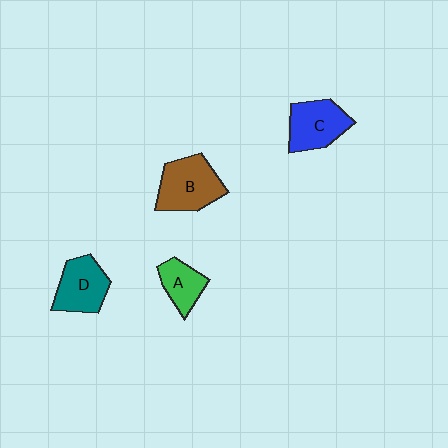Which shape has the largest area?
Shape B (brown).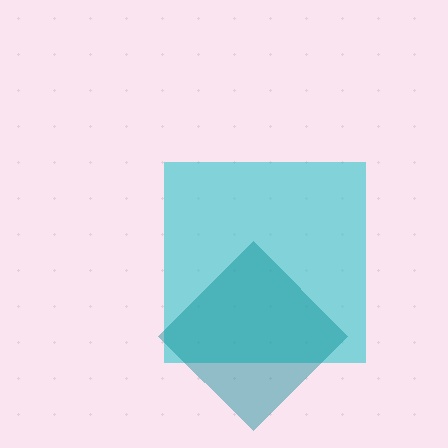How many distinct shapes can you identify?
There are 2 distinct shapes: a cyan square, a teal diamond.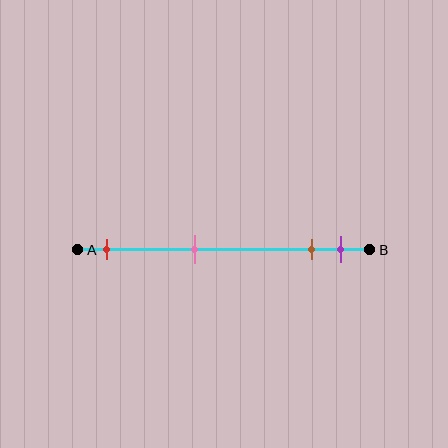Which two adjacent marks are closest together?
The brown and purple marks are the closest adjacent pair.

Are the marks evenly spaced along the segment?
No, the marks are not evenly spaced.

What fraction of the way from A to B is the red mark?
The red mark is approximately 10% (0.1) of the way from A to B.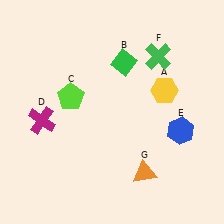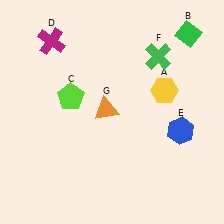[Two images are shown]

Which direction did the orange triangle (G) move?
The orange triangle (G) moved up.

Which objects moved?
The objects that moved are: the green diamond (B), the magenta cross (D), the orange triangle (G).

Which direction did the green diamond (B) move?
The green diamond (B) moved right.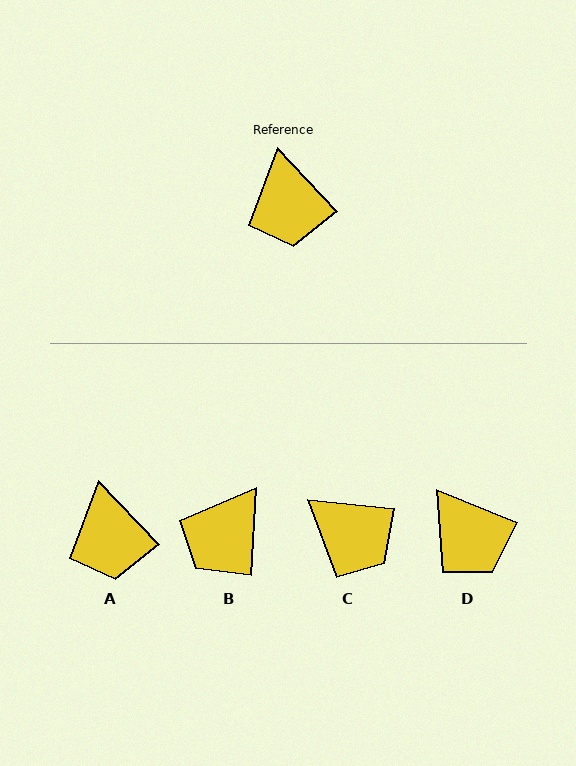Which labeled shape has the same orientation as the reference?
A.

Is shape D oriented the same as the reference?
No, it is off by about 25 degrees.